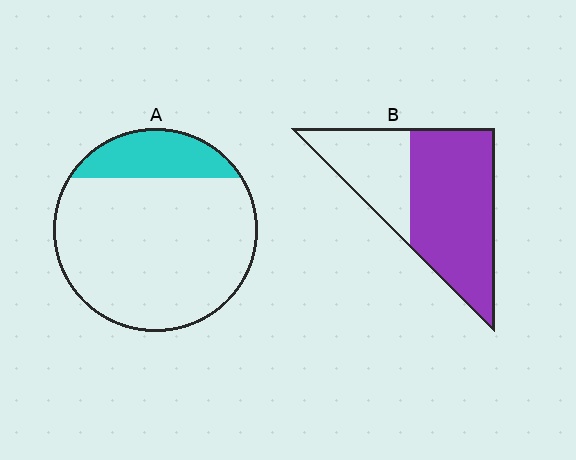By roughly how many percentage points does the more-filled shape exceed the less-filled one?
By roughly 45 percentage points (B over A).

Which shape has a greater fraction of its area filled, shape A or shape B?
Shape B.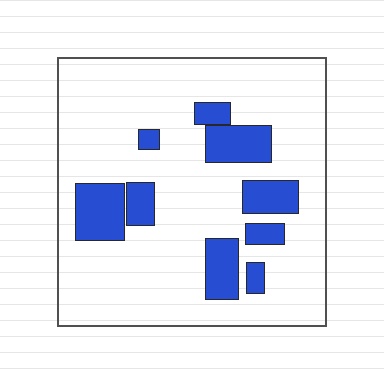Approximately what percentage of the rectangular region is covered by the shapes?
Approximately 20%.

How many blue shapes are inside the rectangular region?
9.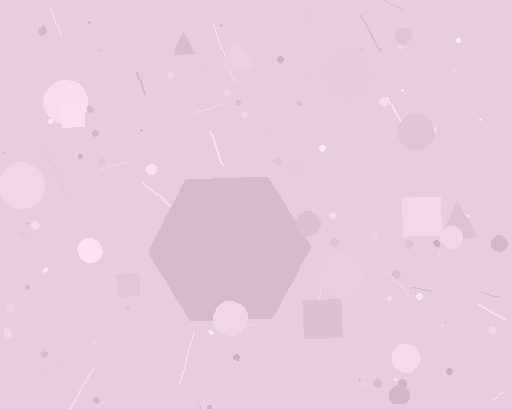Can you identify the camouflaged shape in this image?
The camouflaged shape is a hexagon.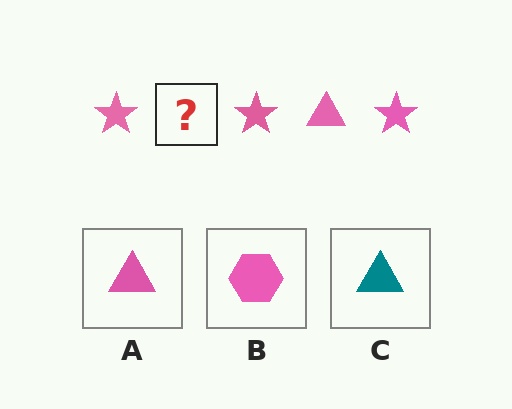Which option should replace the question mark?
Option A.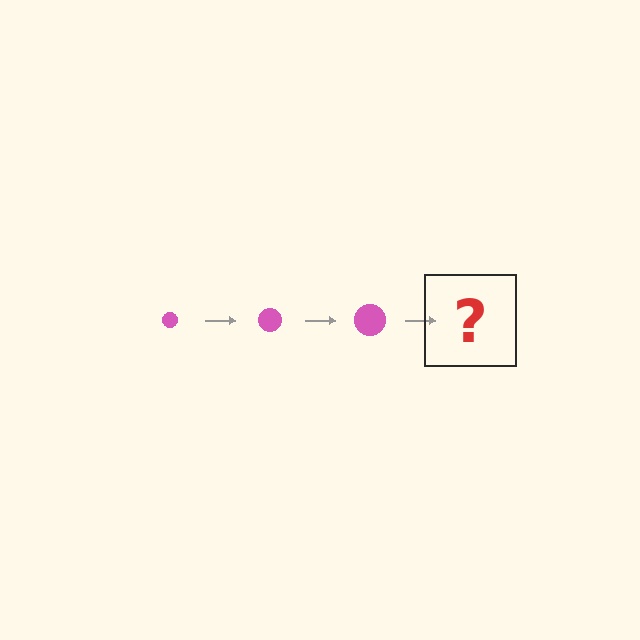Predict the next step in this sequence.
The next step is a pink circle, larger than the previous one.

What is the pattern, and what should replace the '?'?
The pattern is that the circle gets progressively larger each step. The '?' should be a pink circle, larger than the previous one.